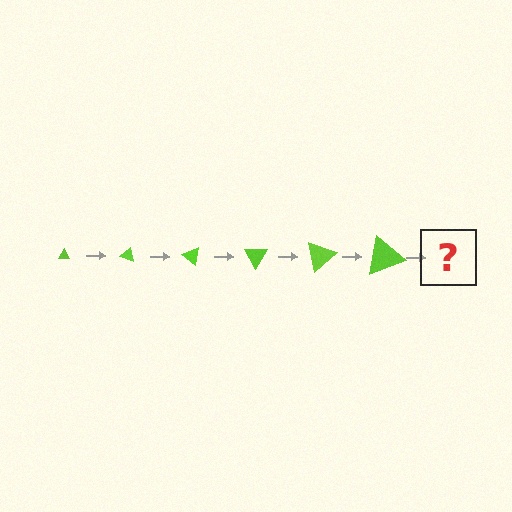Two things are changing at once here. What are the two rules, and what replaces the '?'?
The two rules are that the triangle grows larger each step and it rotates 20 degrees each step. The '?' should be a triangle, larger than the previous one and rotated 120 degrees from the start.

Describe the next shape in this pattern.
It should be a triangle, larger than the previous one and rotated 120 degrees from the start.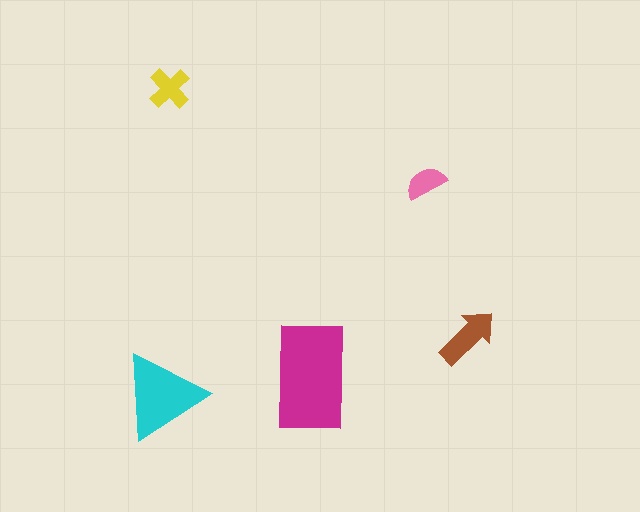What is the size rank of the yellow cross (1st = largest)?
4th.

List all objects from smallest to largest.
The pink semicircle, the yellow cross, the brown arrow, the cyan triangle, the magenta rectangle.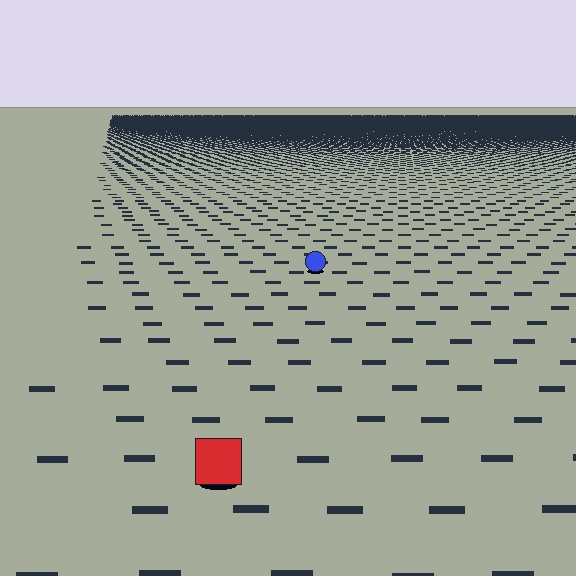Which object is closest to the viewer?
The red square is closest. The texture marks near it are larger and more spread out.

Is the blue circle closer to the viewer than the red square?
No. The red square is closer — you can tell from the texture gradient: the ground texture is coarser near it.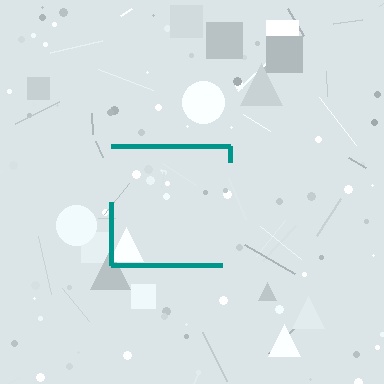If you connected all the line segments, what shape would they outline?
They would outline a square.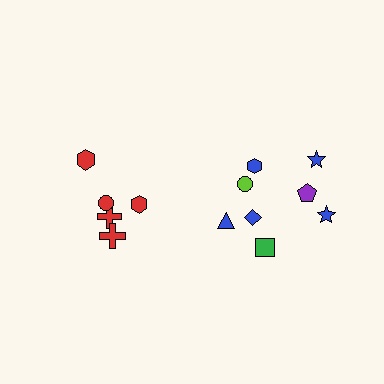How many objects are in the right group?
There are 8 objects.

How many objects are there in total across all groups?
There are 13 objects.